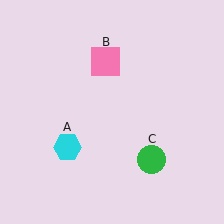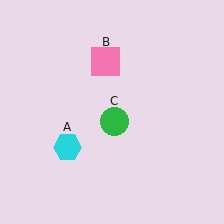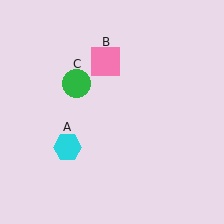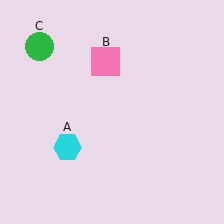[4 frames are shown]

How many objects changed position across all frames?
1 object changed position: green circle (object C).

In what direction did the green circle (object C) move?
The green circle (object C) moved up and to the left.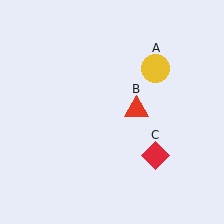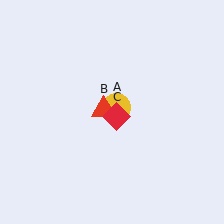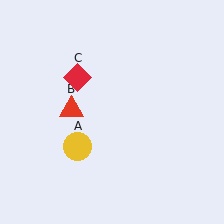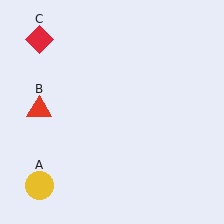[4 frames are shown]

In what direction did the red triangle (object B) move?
The red triangle (object B) moved left.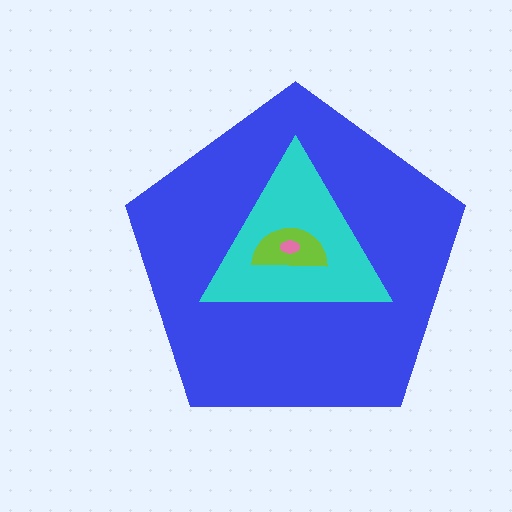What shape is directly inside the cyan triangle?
The lime semicircle.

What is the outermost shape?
The blue pentagon.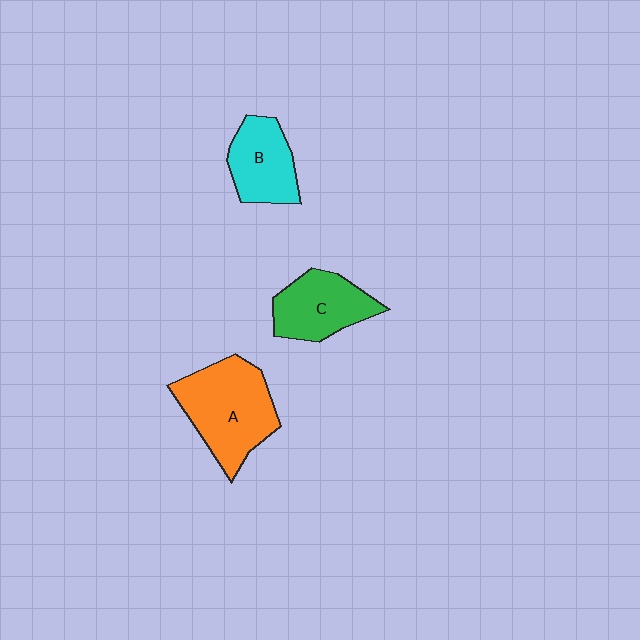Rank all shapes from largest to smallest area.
From largest to smallest: A (orange), C (green), B (cyan).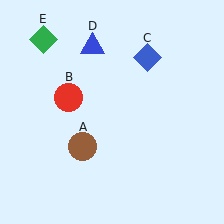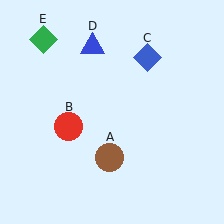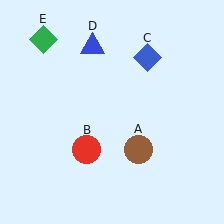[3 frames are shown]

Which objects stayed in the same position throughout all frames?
Blue diamond (object C) and blue triangle (object D) and green diamond (object E) remained stationary.